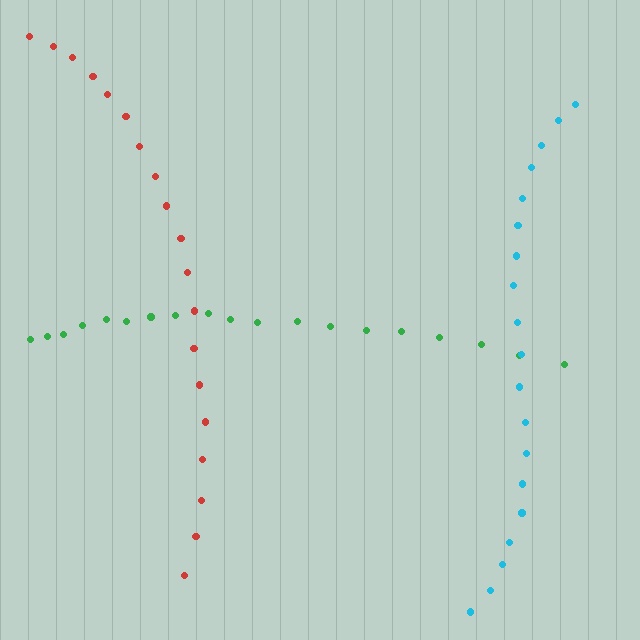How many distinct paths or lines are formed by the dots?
There are 3 distinct paths.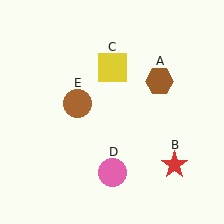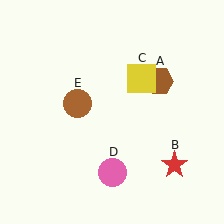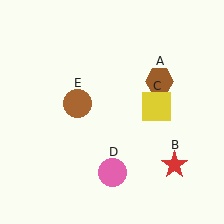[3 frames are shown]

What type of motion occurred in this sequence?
The yellow square (object C) rotated clockwise around the center of the scene.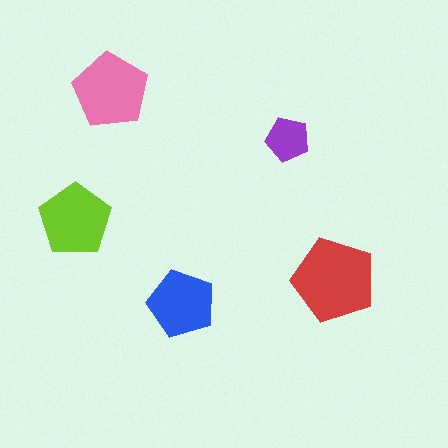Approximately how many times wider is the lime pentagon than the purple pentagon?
About 1.5 times wider.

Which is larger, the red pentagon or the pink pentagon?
The red one.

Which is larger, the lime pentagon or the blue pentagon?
The lime one.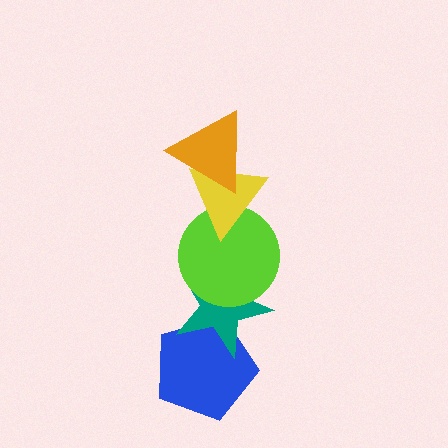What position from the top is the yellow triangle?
The yellow triangle is 2nd from the top.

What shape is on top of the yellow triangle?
The orange triangle is on top of the yellow triangle.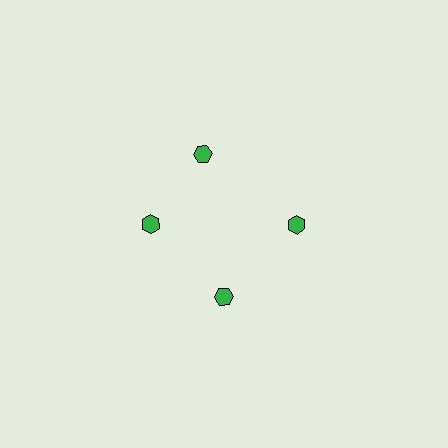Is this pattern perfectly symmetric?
No. The 4 green hexagons are arranged in a ring, but one element near the 12 o'clock position is rotated out of alignment along the ring, breaking the 4-fold rotational symmetry.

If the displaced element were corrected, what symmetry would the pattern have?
It would have 4-fold rotational symmetry — the pattern would map onto itself every 90 degrees.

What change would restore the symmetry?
The symmetry would be restored by rotating it back into even spacing with its neighbors so that all 4 hexagons sit at equal angles and equal distance from the center.